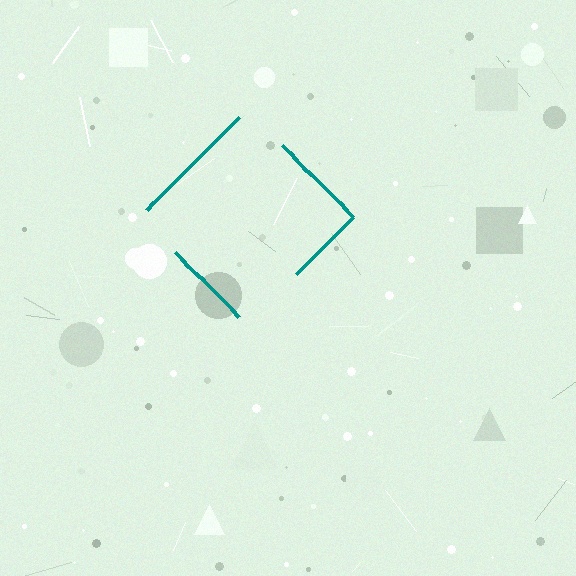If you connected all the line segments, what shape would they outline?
They would outline a diamond.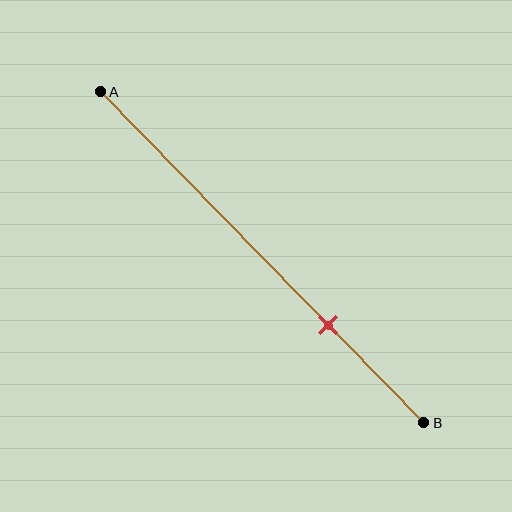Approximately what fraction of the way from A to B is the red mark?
The red mark is approximately 70% of the way from A to B.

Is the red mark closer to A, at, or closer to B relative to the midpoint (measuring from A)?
The red mark is closer to point B than the midpoint of segment AB.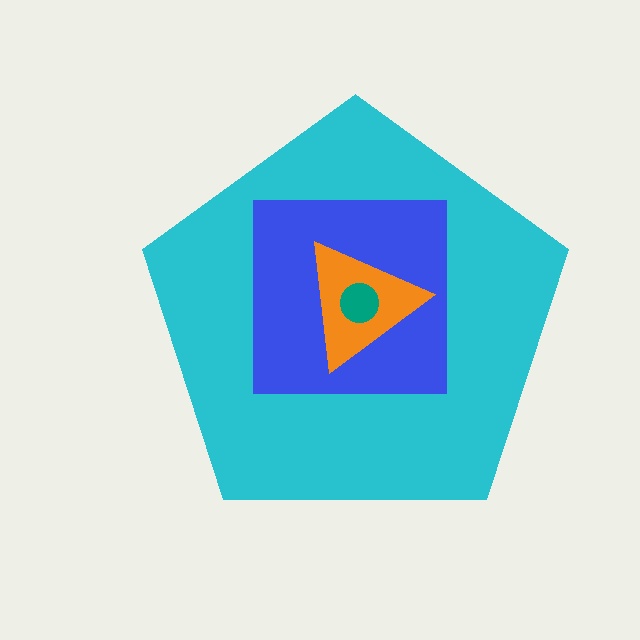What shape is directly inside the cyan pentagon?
The blue square.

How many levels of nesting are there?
4.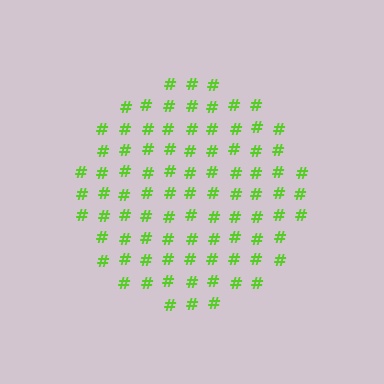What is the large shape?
The large shape is a circle.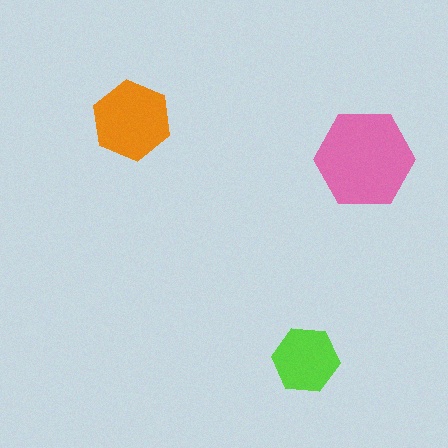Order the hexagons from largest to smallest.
the pink one, the orange one, the lime one.